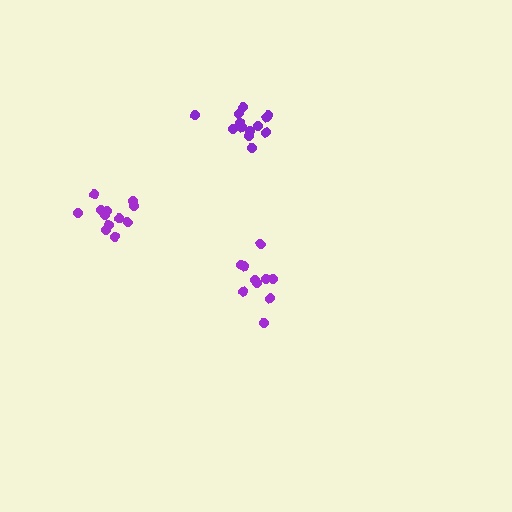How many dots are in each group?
Group 1: 10 dots, Group 2: 13 dots, Group 3: 12 dots (35 total).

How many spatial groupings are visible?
There are 3 spatial groupings.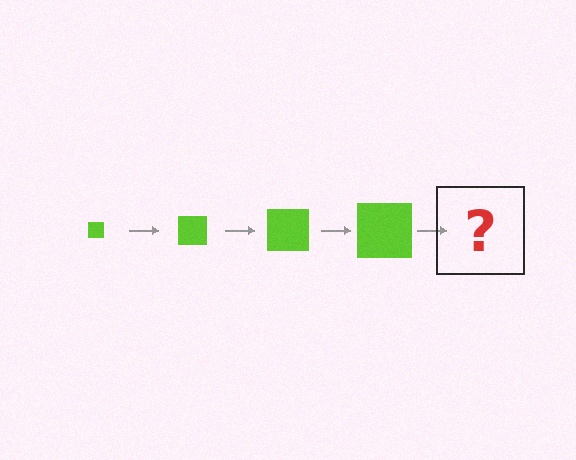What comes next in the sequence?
The next element should be a lime square, larger than the previous one.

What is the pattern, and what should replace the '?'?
The pattern is that the square gets progressively larger each step. The '?' should be a lime square, larger than the previous one.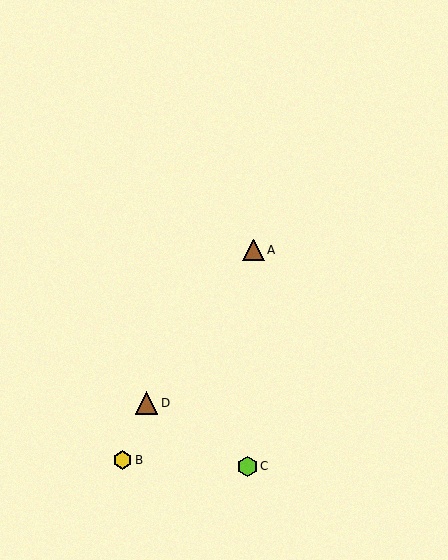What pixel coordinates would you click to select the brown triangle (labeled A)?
Click at (253, 250) to select the brown triangle A.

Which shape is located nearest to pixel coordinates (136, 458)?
The yellow hexagon (labeled B) at (123, 460) is nearest to that location.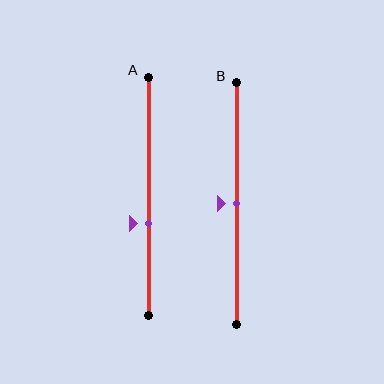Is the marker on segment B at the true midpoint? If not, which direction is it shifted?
Yes, the marker on segment B is at the true midpoint.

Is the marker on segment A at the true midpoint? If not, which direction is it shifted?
No, the marker on segment A is shifted downward by about 11% of the segment length.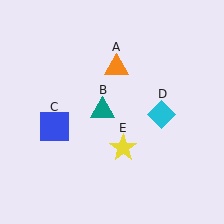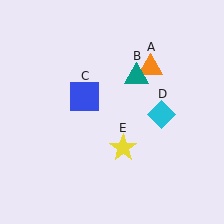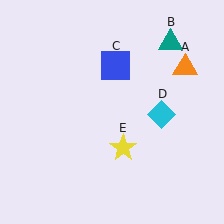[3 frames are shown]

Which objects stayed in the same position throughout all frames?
Cyan diamond (object D) and yellow star (object E) remained stationary.